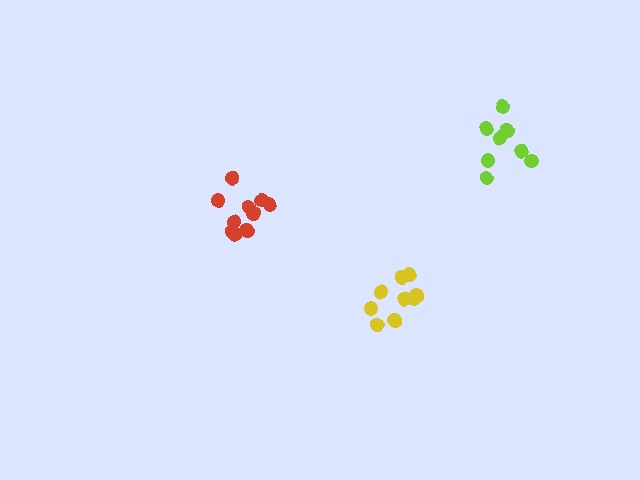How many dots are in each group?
Group 1: 10 dots, Group 2: 9 dots, Group 3: 8 dots (27 total).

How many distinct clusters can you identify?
There are 3 distinct clusters.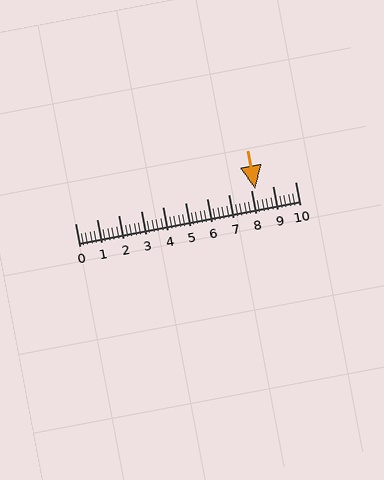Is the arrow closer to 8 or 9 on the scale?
The arrow is closer to 8.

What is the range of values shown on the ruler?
The ruler shows values from 0 to 10.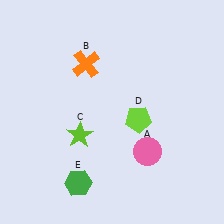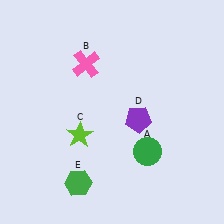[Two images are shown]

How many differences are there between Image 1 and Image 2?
There are 3 differences between the two images.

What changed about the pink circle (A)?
In Image 1, A is pink. In Image 2, it changed to green.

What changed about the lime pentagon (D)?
In Image 1, D is lime. In Image 2, it changed to purple.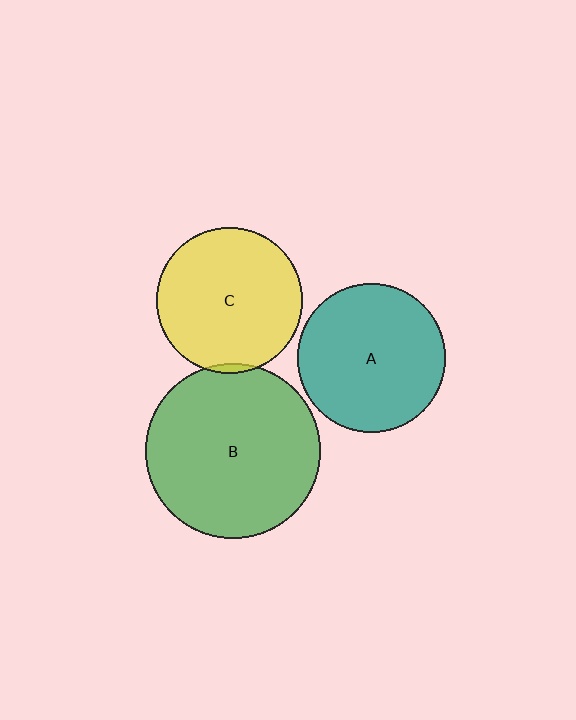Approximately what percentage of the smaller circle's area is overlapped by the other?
Approximately 5%.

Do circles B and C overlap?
Yes.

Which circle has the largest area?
Circle B (green).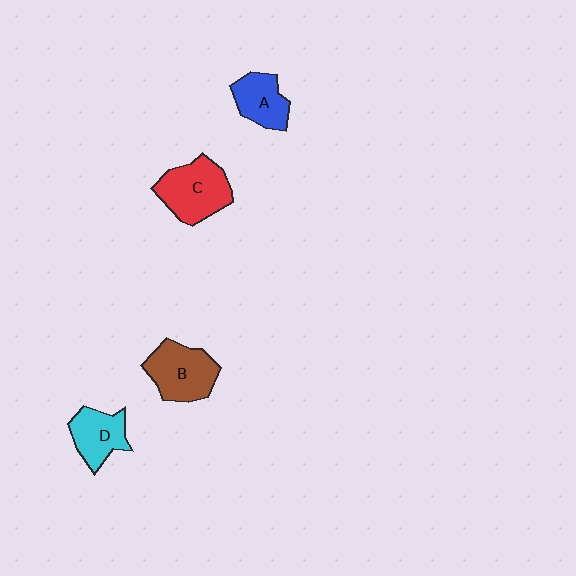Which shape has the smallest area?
Shape A (blue).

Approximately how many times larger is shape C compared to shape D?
Approximately 1.4 times.